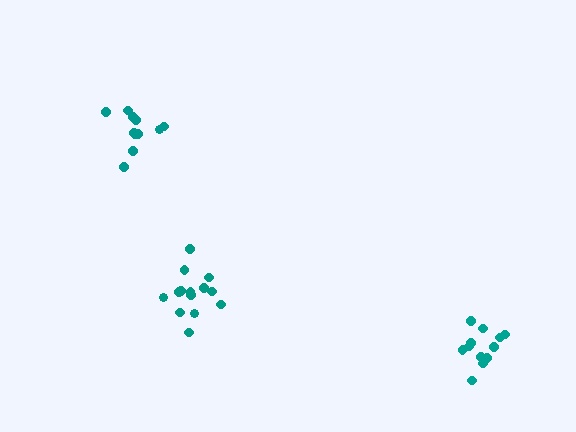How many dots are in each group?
Group 1: 11 dots, Group 2: 14 dots, Group 3: 12 dots (37 total).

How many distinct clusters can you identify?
There are 3 distinct clusters.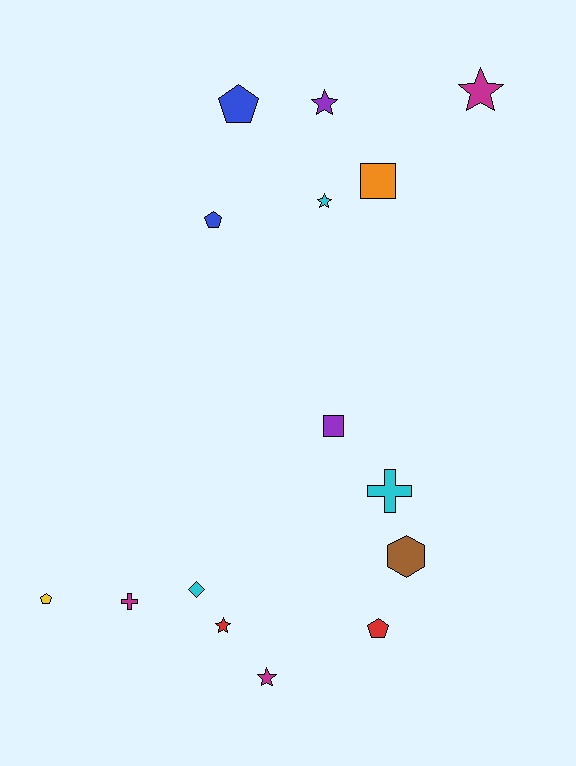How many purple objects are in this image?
There are 2 purple objects.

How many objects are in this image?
There are 15 objects.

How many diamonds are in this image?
There is 1 diamond.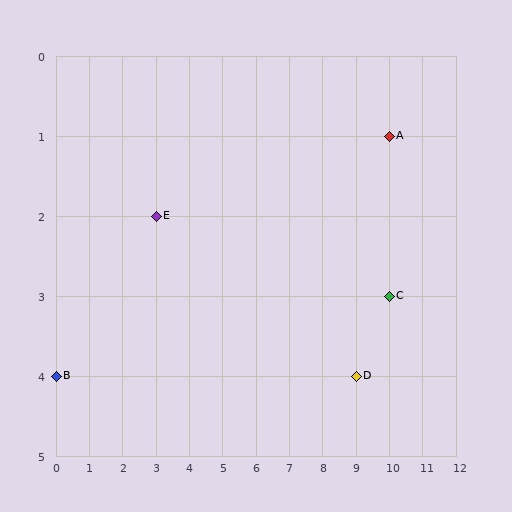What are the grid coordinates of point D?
Point D is at grid coordinates (9, 4).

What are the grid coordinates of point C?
Point C is at grid coordinates (10, 3).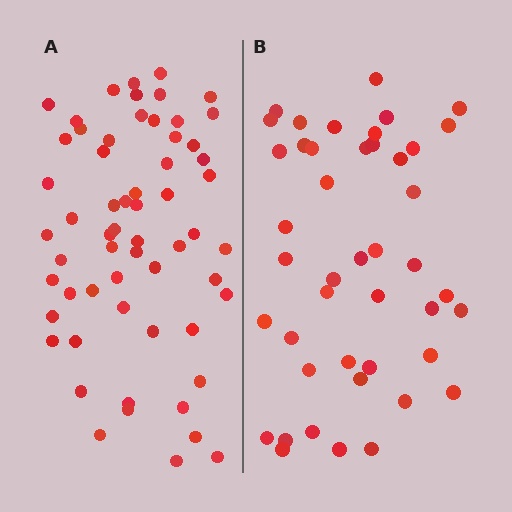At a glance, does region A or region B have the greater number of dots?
Region A (the left region) has more dots.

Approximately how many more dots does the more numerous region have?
Region A has approximately 15 more dots than region B.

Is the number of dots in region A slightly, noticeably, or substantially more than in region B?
Region A has noticeably more, but not dramatically so. The ratio is roughly 1.4 to 1.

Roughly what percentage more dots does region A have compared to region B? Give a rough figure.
About 35% more.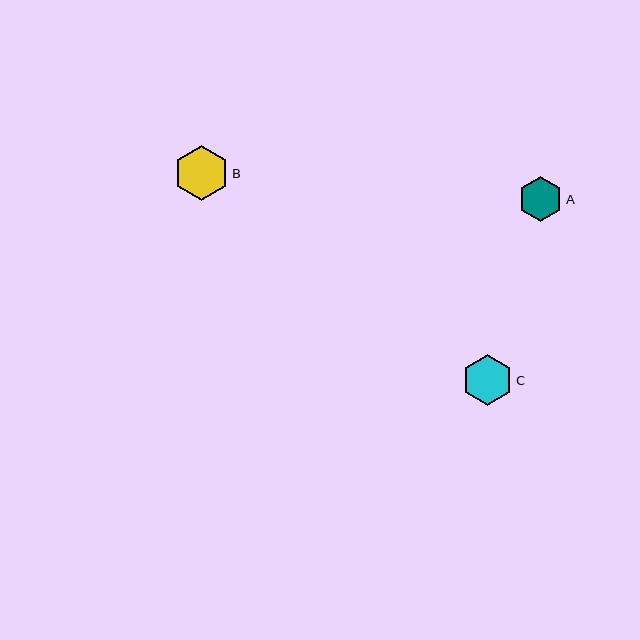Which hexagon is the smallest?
Hexagon A is the smallest with a size of approximately 45 pixels.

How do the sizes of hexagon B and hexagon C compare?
Hexagon B and hexagon C are approximately the same size.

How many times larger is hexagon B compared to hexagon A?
Hexagon B is approximately 1.2 times the size of hexagon A.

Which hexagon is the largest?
Hexagon B is the largest with a size of approximately 55 pixels.